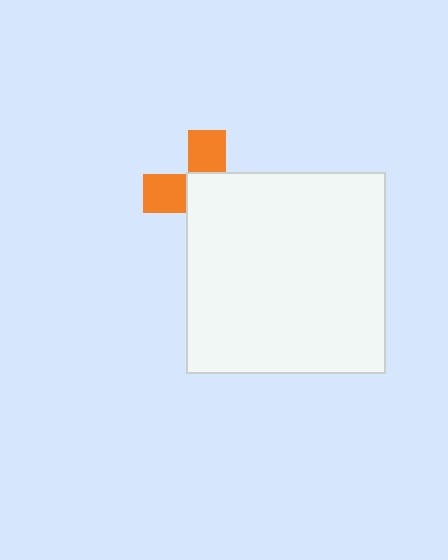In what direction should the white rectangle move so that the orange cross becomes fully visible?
The white rectangle should move toward the lower-right. That is the shortest direction to clear the overlap and leave the orange cross fully visible.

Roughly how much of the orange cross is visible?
A small part of it is visible (roughly 39%).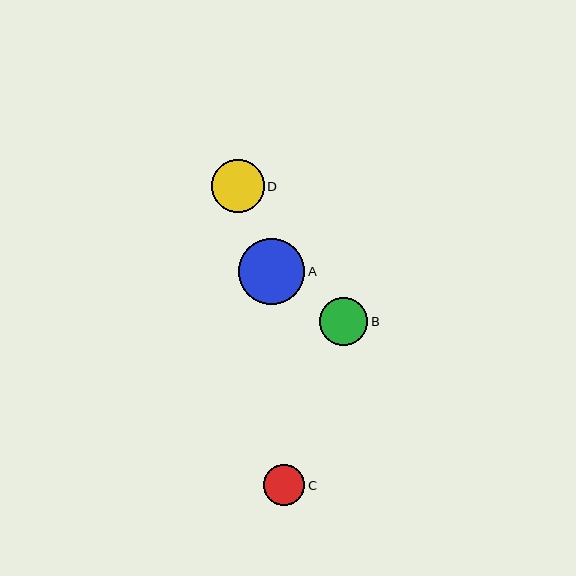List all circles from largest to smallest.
From largest to smallest: A, D, B, C.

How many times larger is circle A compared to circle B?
Circle A is approximately 1.4 times the size of circle B.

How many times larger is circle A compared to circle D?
Circle A is approximately 1.2 times the size of circle D.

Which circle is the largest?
Circle A is the largest with a size of approximately 66 pixels.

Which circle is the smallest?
Circle C is the smallest with a size of approximately 41 pixels.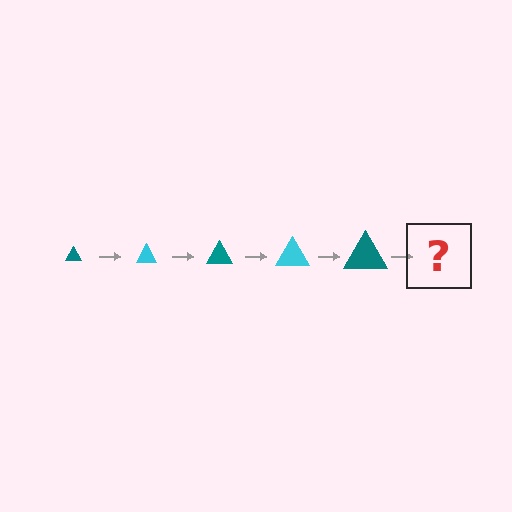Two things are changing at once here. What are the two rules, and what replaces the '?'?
The two rules are that the triangle grows larger each step and the color cycles through teal and cyan. The '?' should be a cyan triangle, larger than the previous one.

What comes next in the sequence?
The next element should be a cyan triangle, larger than the previous one.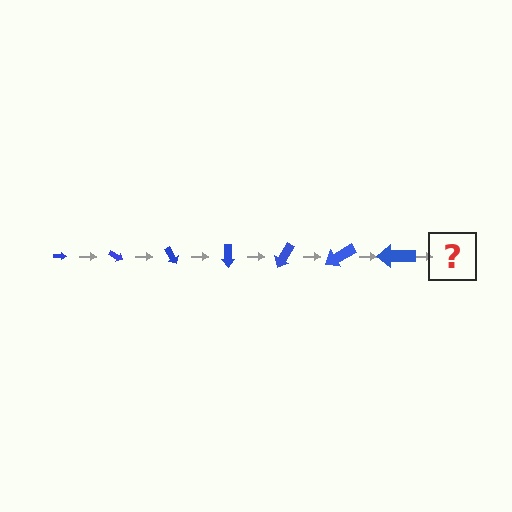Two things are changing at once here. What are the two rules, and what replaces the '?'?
The two rules are that the arrow grows larger each step and it rotates 30 degrees each step. The '?' should be an arrow, larger than the previous one and rotated 210 degrees from the start.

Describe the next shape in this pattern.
It should be an arrow, larger than the previous one and rotated 210 degrees from the start.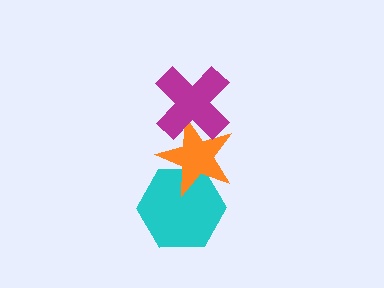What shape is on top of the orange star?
The magenta cross is on top of the orange star.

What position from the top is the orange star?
The orange star is 2nd from the top.